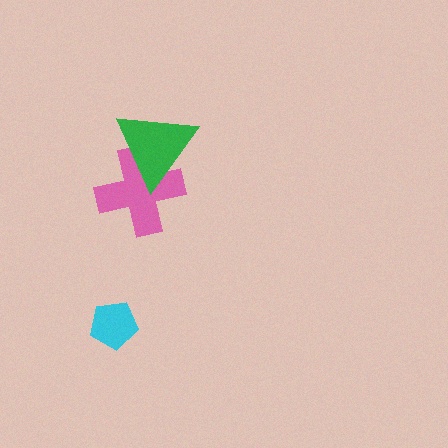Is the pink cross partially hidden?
Yes, it is partially covered by another shape.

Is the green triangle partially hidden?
No, no other shape covers it.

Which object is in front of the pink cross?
The green triangle is in front of the pink cross.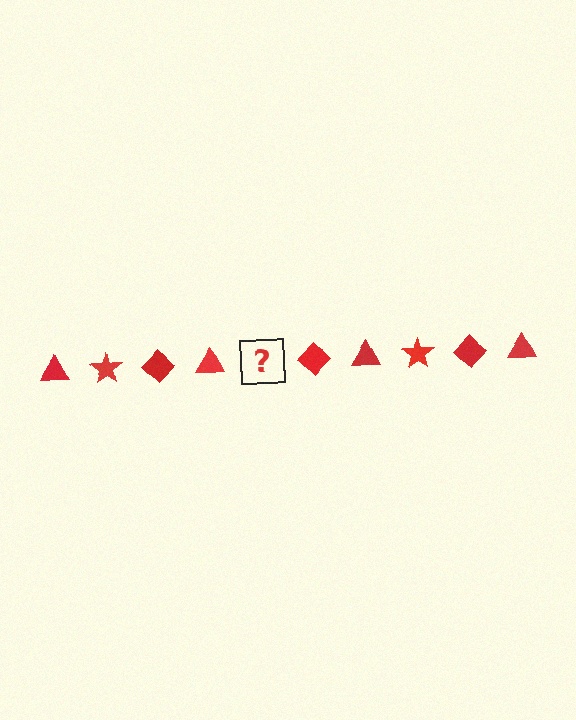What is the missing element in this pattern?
The missing element is a red star.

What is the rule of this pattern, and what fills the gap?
The rule is that the pattern cycles through triangle, star, diamond shapes in red. The gap should be filled with a red star.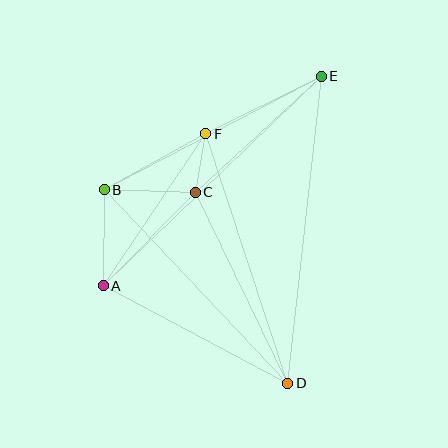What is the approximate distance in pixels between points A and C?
The distance between A and C is approximately 131 pixels.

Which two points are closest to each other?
Points C and F are closest to each other.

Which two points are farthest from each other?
Points D and E are farthest from each other.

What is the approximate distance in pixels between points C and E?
The distance between C and E is approximately 171 pixels.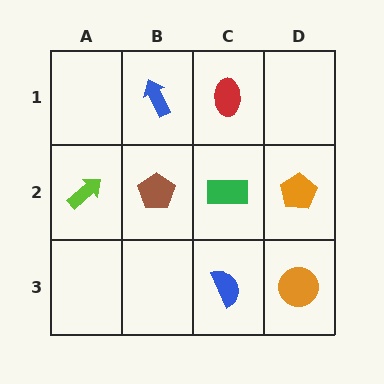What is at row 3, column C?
A blue semicircle.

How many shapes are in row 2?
4 shapes.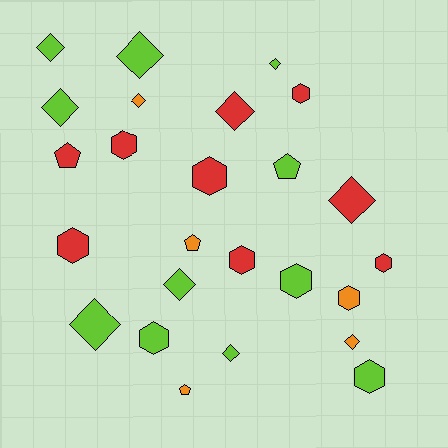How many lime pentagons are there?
There is 1 lime pentagon.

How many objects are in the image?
There are 25 objects.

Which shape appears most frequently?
Diamond, with 11 objects.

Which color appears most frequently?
Lime, with 11 objects.